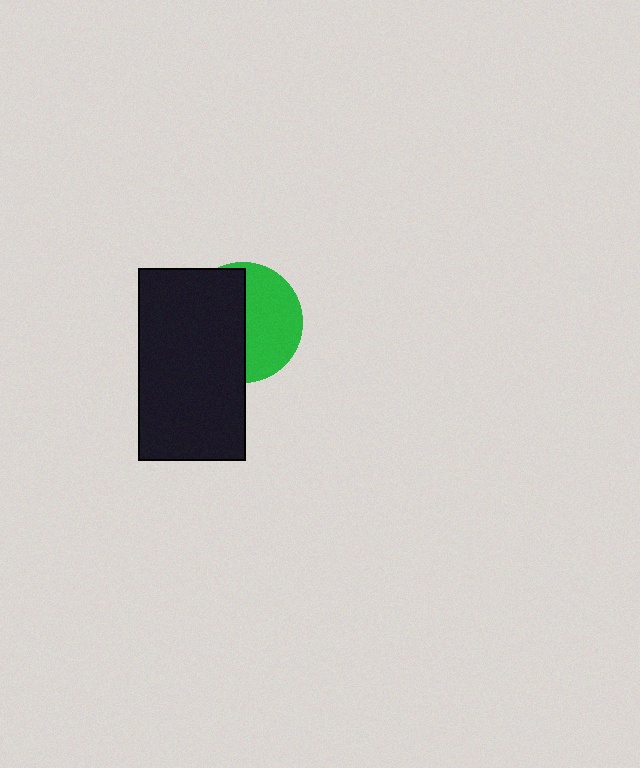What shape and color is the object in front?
The object in front is a black rectangle.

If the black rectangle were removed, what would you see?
You would see the complete green circle.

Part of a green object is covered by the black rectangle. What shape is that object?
It is a circle.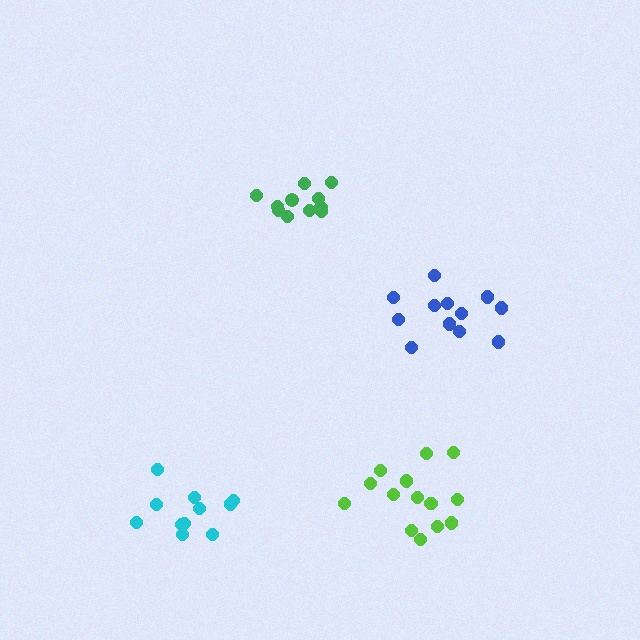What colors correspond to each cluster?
The clusters are colored: cyan, blue, lime, green.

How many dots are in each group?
Group 1: 11 dots, Group 2: 12 dots, Group 3: 14 dots, Group 4: 11 dots (48 total).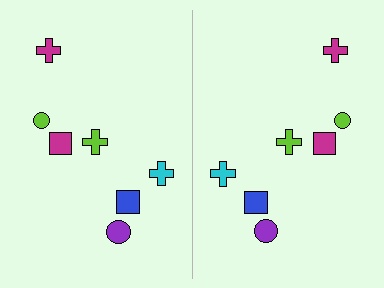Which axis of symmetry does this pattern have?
The pattern has a vertical axis of symmetry running through the center of the image.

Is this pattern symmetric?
Yes, this pattern has bilateral (reflection) symmetry.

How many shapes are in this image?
There are 14 shapes in this image.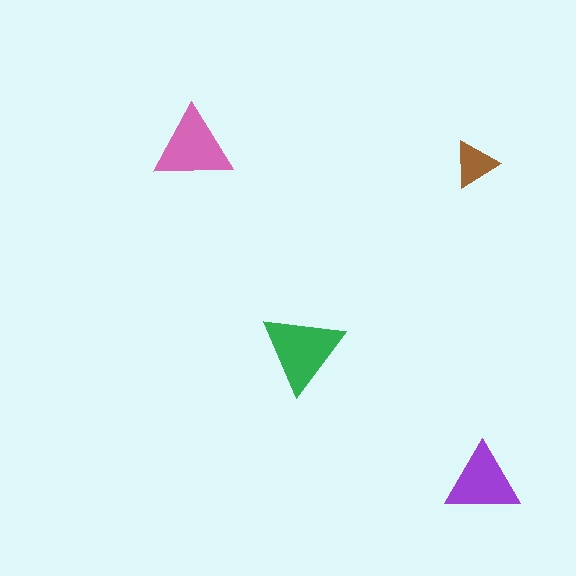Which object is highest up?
The pink triangle is topmost.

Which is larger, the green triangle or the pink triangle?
The green one.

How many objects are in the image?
There are 4 objects in the image.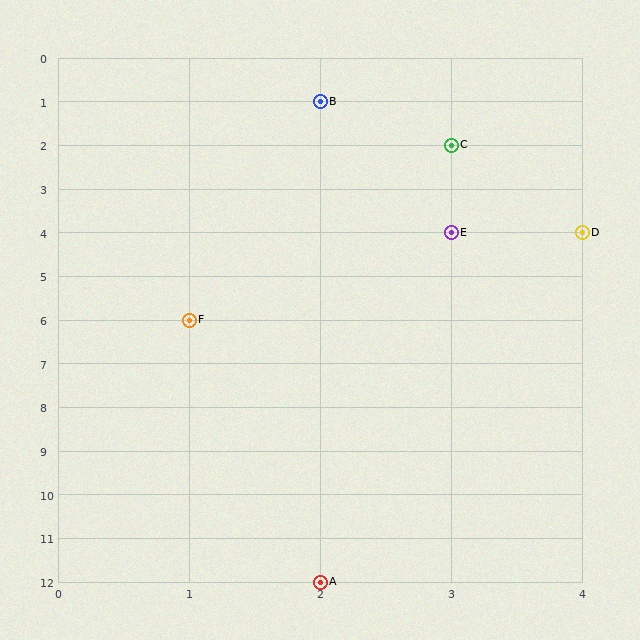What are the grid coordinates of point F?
Point F is at grid coordinates (1, 6).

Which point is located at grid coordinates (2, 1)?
Point B is at (2, 1).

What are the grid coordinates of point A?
Point A is at grid coordinates (2, 12).